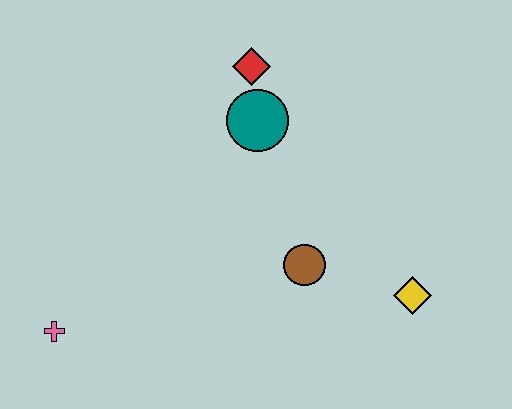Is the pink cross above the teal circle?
No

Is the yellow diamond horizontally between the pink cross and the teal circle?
No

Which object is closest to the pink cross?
The brown circle is closest to the pink cross.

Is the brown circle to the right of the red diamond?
Yes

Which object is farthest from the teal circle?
The pink cross is farthest from the teal circle.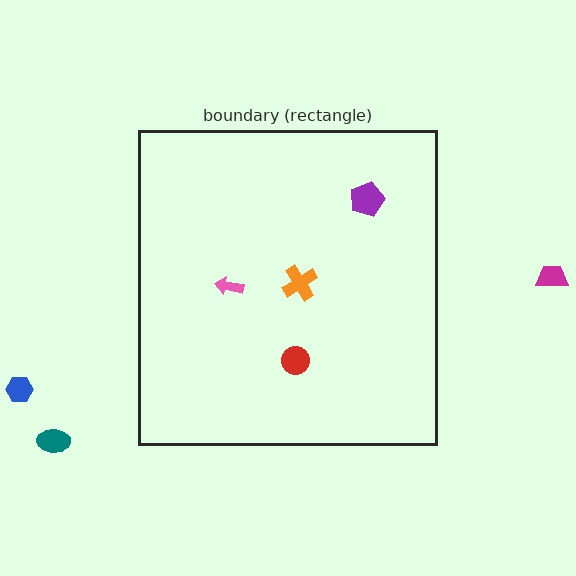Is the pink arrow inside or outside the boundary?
Inside.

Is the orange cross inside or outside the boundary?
Inside.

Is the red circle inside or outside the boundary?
Inside.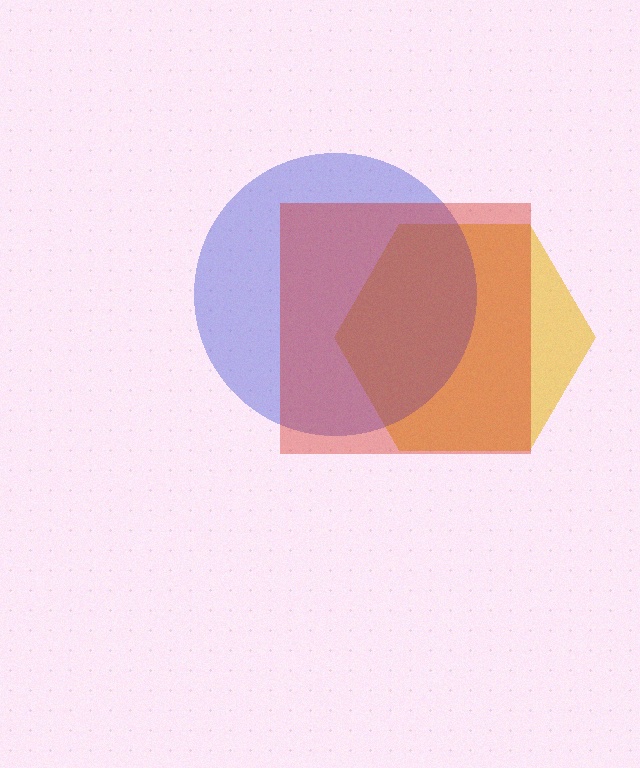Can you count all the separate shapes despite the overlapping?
Yes, there are 3 separate shapes.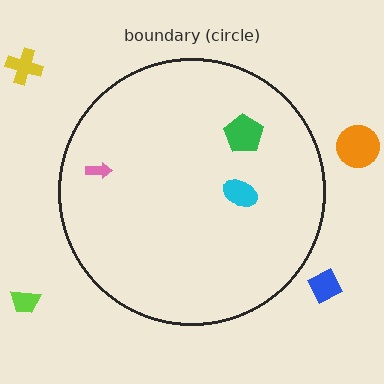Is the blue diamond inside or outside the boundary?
Outside.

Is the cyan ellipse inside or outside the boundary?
Inside.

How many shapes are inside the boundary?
3 inside, 4 outside.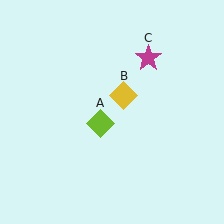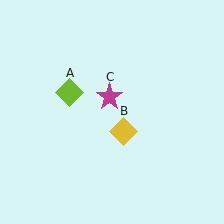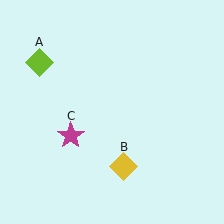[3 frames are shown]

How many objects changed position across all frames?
3 objects changed position: lime diamond (object A), yellow diamond (object B), magenta star (object C).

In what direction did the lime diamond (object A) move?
The lime diamond (object A) moved up and to the left.